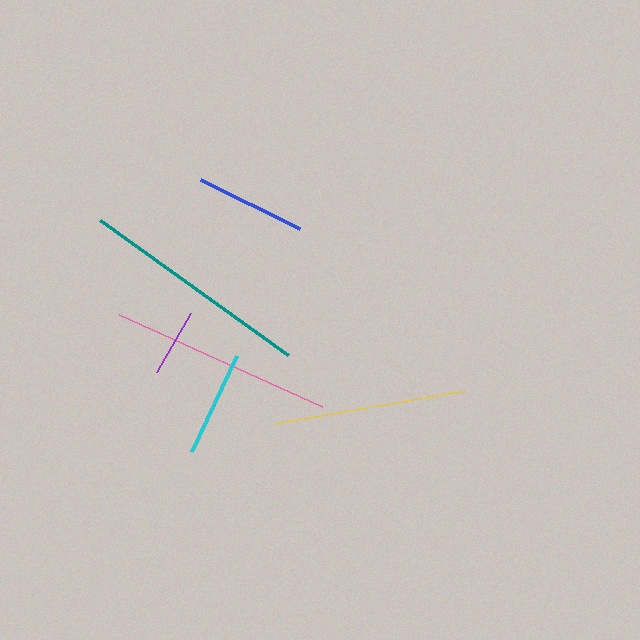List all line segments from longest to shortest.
From longest to shortest: teal, pink, yellow, blue, cyan, purple.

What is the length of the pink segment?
The pink segment is approximately 223 pixels long.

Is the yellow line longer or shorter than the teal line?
The teal line is longer than the yellow line.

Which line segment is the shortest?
The purple line is the shortest at approximately 68 pixels.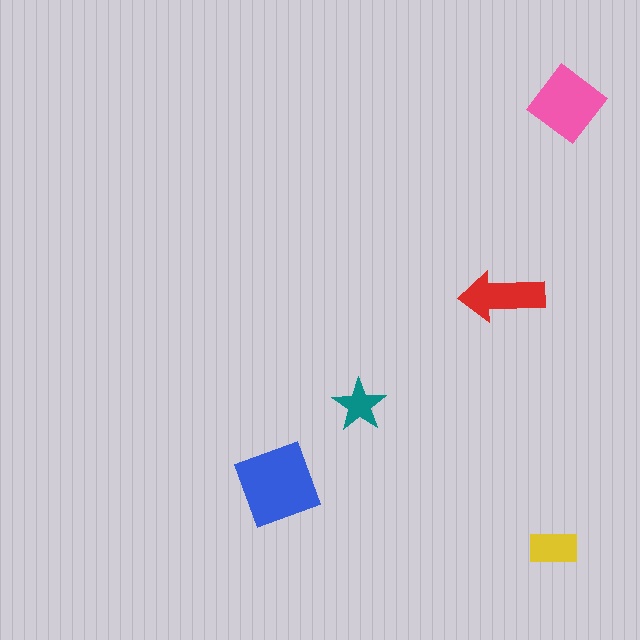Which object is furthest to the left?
The blue square is leftmost.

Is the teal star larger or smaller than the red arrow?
Smaller.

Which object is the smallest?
The teal star.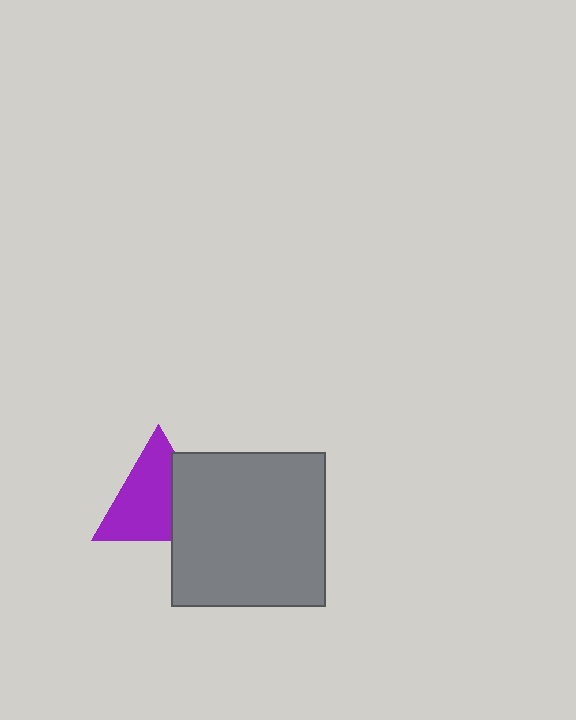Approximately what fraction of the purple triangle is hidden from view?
Roughly 33% of the purple triangle is hidden behind the gray square.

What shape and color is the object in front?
The object in front is a gray square.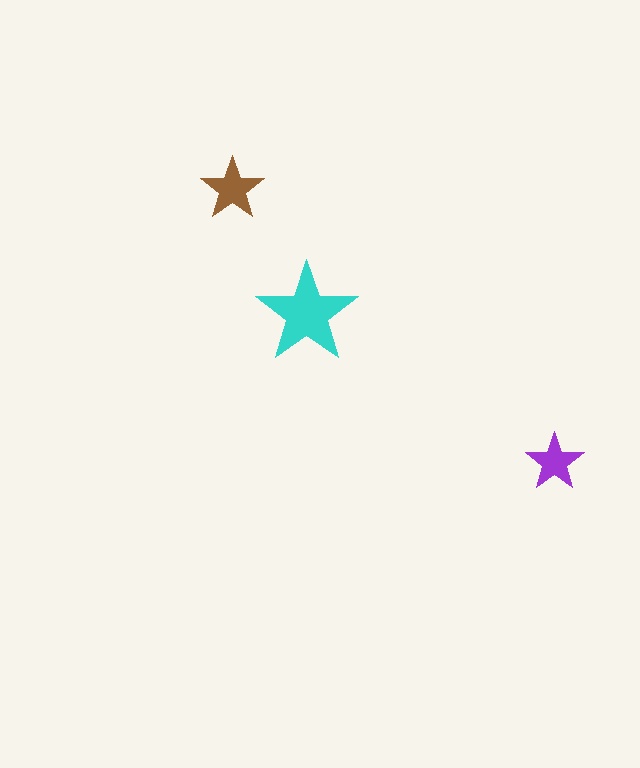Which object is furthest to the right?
The purple star is rightmost.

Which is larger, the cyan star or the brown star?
The cyan one.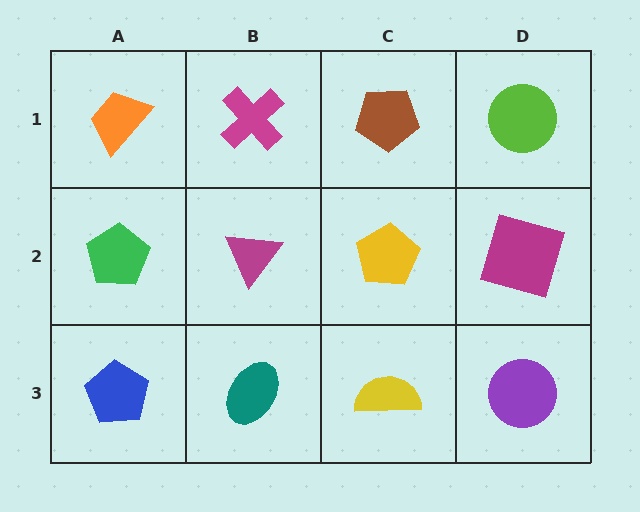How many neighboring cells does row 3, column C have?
3.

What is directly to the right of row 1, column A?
A magenta cross.